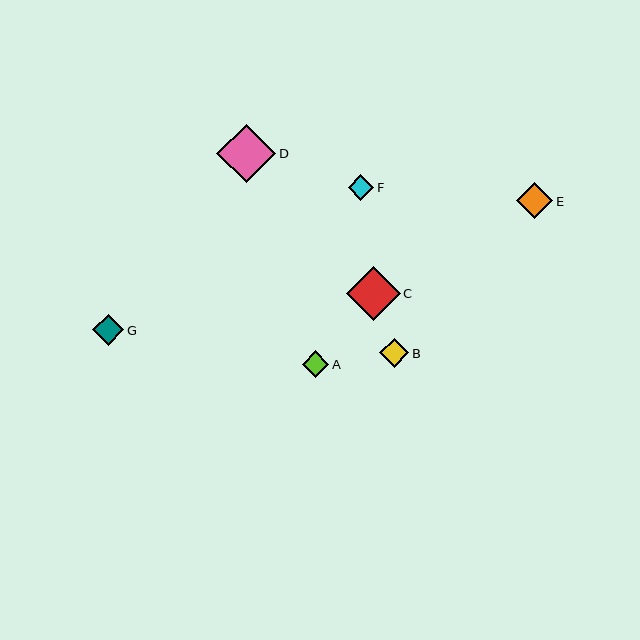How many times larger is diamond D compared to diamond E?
Diamond D is approximately 1.6 times the size of diamond E.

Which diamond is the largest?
Diamond D is the largest with a size of approximately 59 pixels.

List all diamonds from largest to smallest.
From largest to smallest: D, C, E, G, B, A, F.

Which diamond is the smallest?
Diamond F is the smallest with a size of approximately 25 pixels.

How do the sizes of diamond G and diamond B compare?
Diamond G and diamond B are approximately the same size.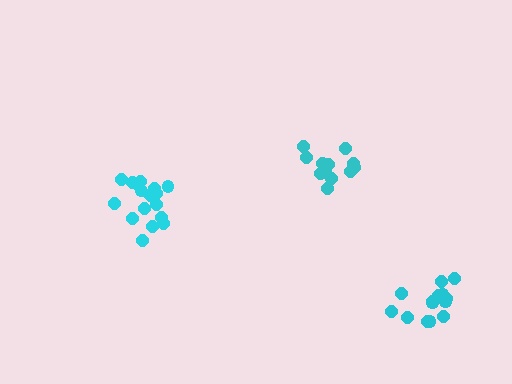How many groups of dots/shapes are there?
There are 3 groups.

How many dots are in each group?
Group 1: 14 dots, Group 2: 14 dots, Group 3: 18 dots (46 total).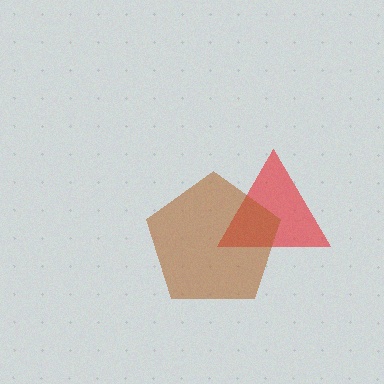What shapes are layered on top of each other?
The layered shapes are: a red triangle, a brown pentagon.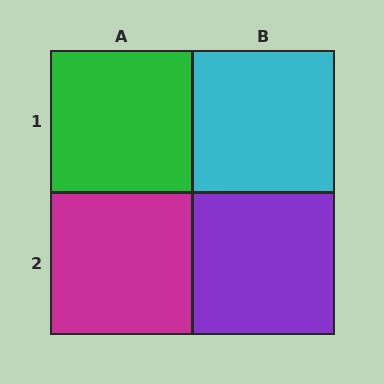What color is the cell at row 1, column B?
Cyan.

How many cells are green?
1 cell is green.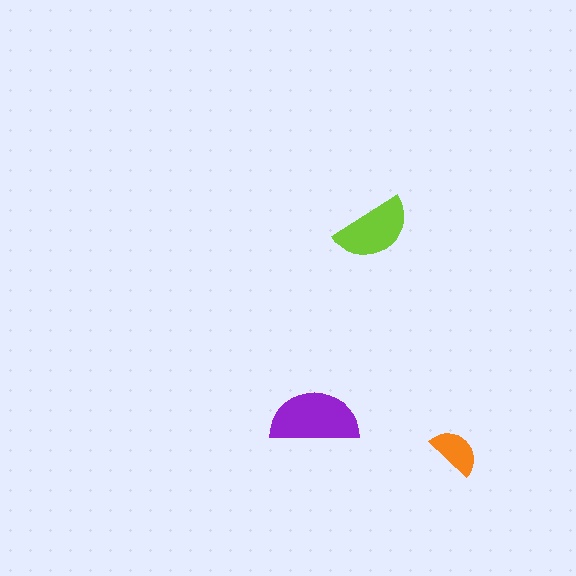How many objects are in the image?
There are 3 objects in the image.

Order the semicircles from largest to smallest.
the purple one, the lime one, the orange one.